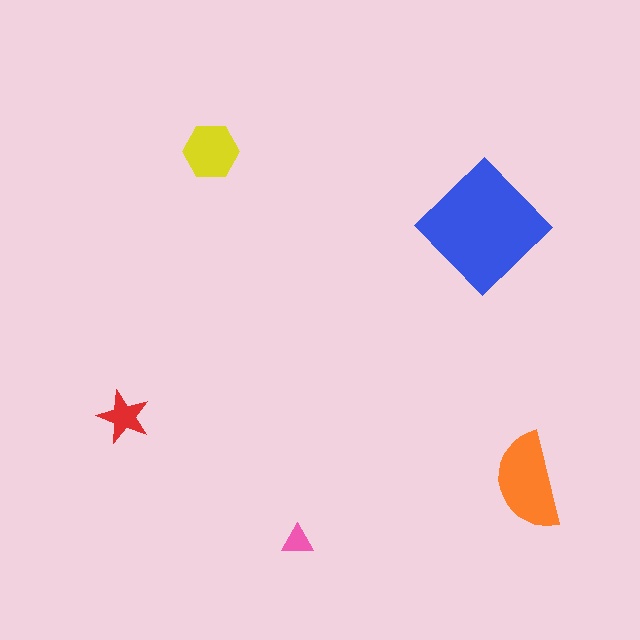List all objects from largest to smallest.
The blue diamond, the orange semicircle, the yellow hexagon, the red star, the pink triangle.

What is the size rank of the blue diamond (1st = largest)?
1st.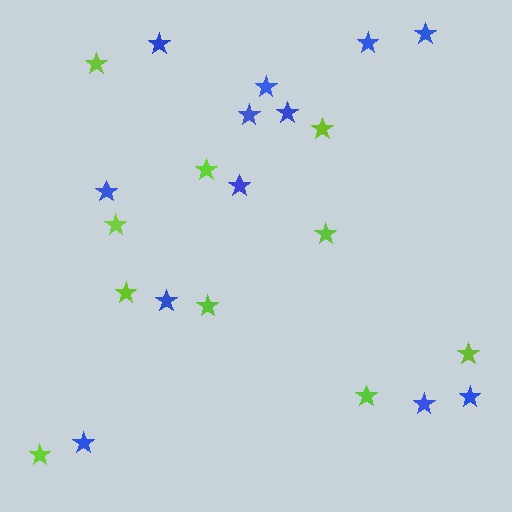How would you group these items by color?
There are 2 groups: one group of lime stars (10) and one group of blue stars (12).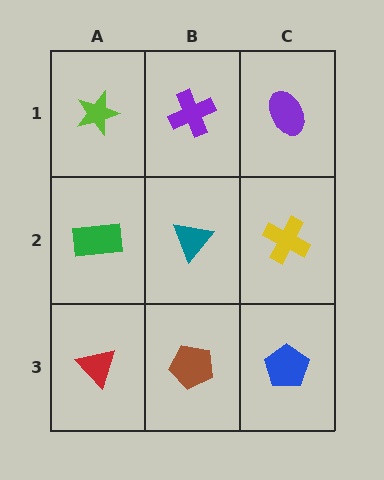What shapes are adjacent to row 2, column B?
A purple cross (row 1, column B), a brown pentagon (row 3, column B), a green rectangle (row 2, column A), a yellow cross (row 2, column C).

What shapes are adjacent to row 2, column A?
A lime star (row 1, column A), a red triangle (row 3, column A), a teal triangle (row 2, column B).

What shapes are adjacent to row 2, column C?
A purple ellipse (row 1, column C), a blue pentagon (row 3, column C), a teal triangle (row 2, column B).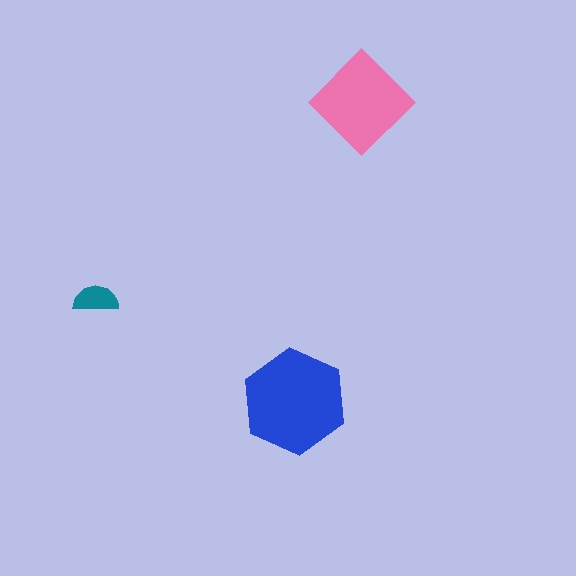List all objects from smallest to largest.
The teal semicircle, the pink diamond, the blue hexagon.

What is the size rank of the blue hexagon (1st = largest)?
1st.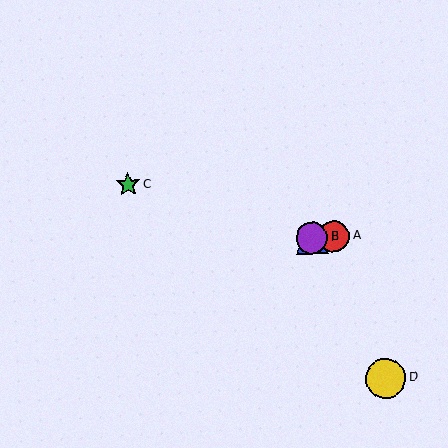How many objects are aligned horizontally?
3 objects (A, B, E) are aligned horizontally.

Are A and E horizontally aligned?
Yes, both are at y≈237.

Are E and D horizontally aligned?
No, E is at y≈238 and D is at y≈378.